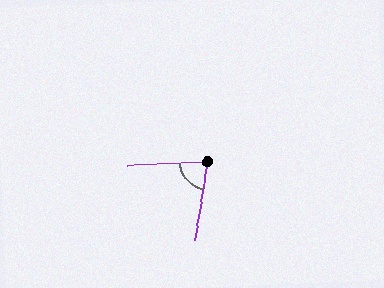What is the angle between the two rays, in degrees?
Approximately 77 degrees.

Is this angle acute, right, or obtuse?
It is acute.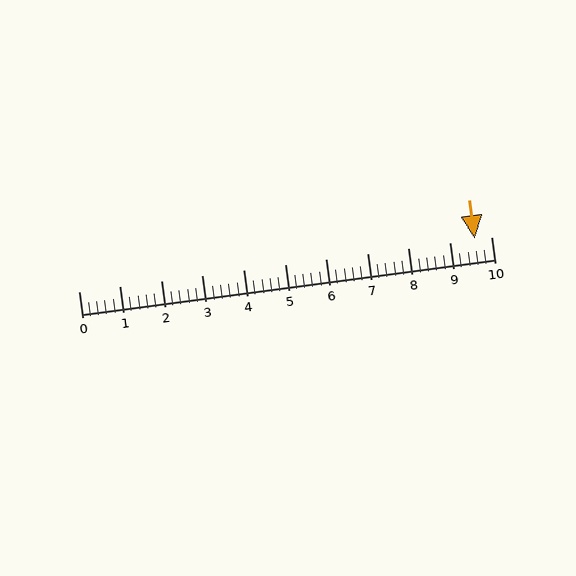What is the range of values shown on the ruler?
The ruler shows values from 0 to 10.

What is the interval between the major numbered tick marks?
The major tick marks are spaced 1 units apart.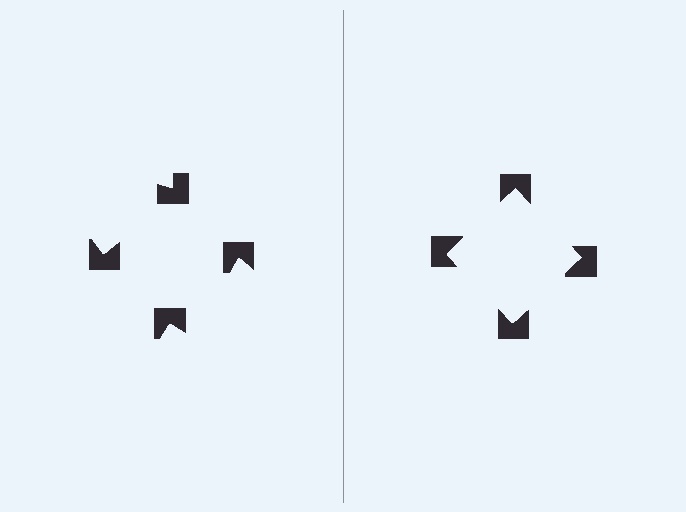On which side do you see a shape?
An illusory square appears on the right side. On the left side the wedge cuts are rotated, so no coherent shape forms.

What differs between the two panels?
The notched squares are positioned identically on both sides; only the wedge orientations differ. On the right they align to a square; on the left they are misaligned.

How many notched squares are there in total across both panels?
8 — 4 on each side.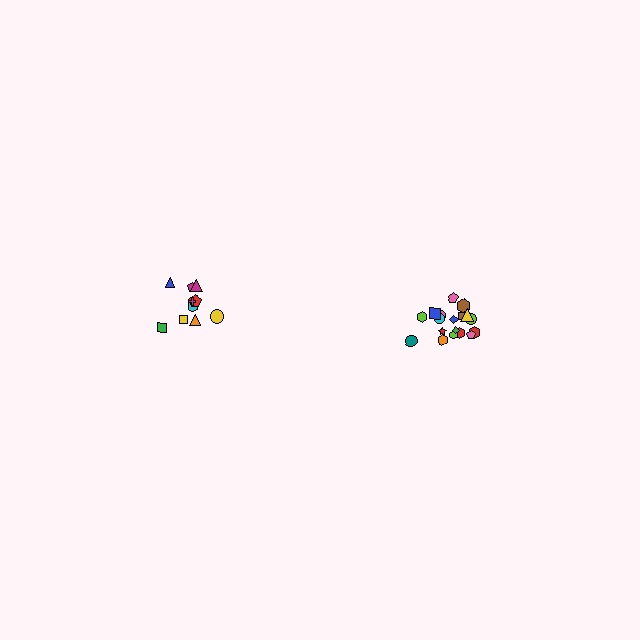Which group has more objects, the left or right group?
The right group.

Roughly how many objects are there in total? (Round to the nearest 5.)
Roughly 30 objects in total.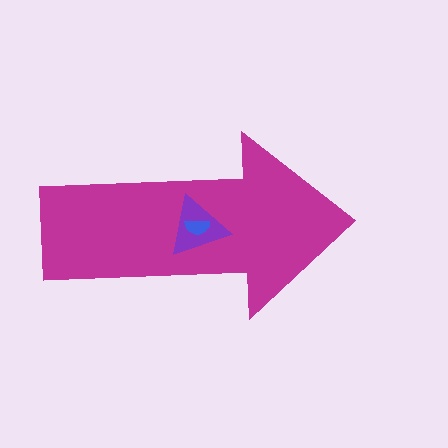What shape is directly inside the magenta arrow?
The purple triangle.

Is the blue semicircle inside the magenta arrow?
Yes.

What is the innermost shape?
The blue semicircle.